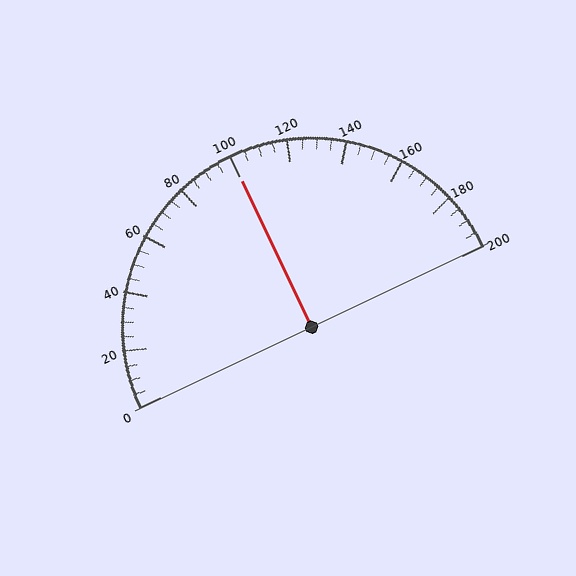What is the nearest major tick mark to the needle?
The nearest major tick mark is 100.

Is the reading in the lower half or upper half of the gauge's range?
The reading is in the upper half of the range (0 to 200).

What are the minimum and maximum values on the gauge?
The gauge ranges from 0 to 200.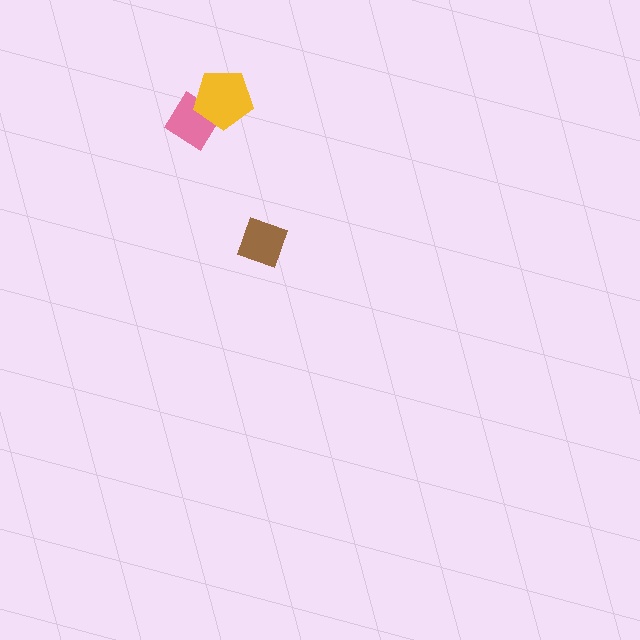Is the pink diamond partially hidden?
Yes, it is partially covered by another shape.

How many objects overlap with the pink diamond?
1 object overlaps with the pink diamond.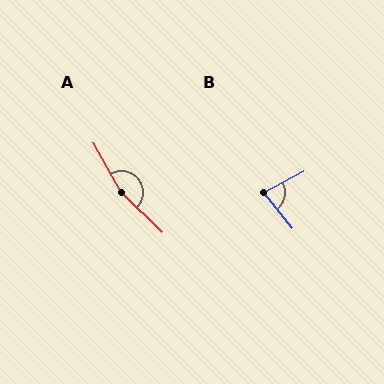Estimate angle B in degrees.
Approximately 79 degrees.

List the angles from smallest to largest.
B (79°), A (163°).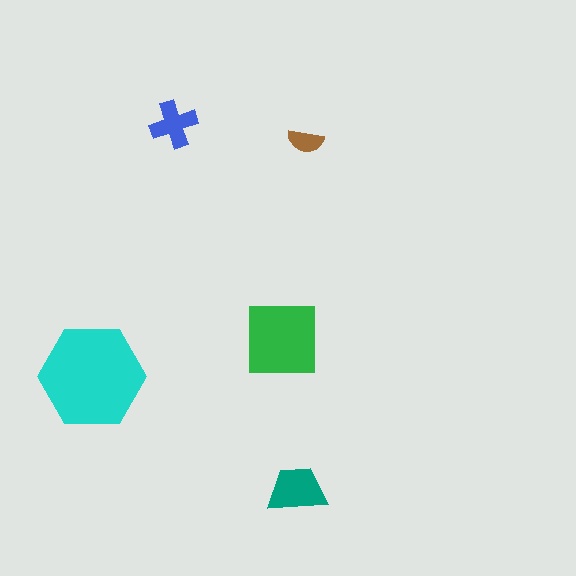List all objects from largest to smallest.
The cyan hexagon, the green square, the teal trapezoid, the blue cross, the brown semicircle.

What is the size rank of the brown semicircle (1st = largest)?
5th.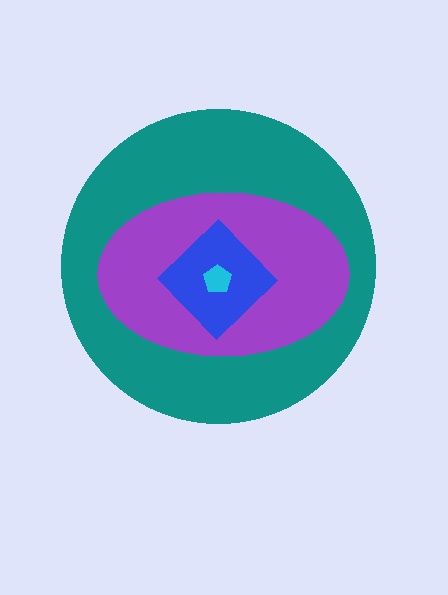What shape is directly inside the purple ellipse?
The blue diamond.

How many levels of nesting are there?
4.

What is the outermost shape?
The teal circle.